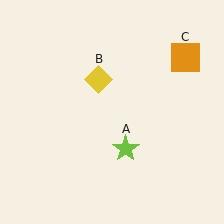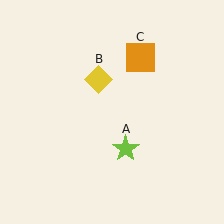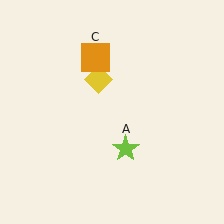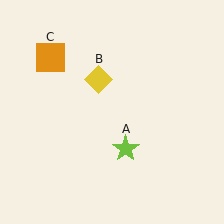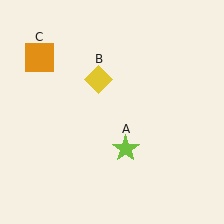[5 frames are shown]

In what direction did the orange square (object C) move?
The orange square (object C) moved left.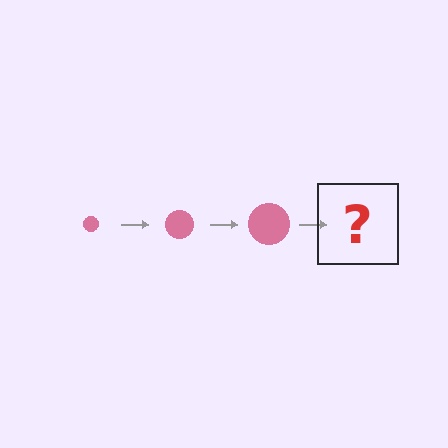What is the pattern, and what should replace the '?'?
The pattern is that the circle gets progressively larger each step. The '?' should be a pink circle, larger than the previous one.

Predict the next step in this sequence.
The next step is a pink circle, larger than the previous one.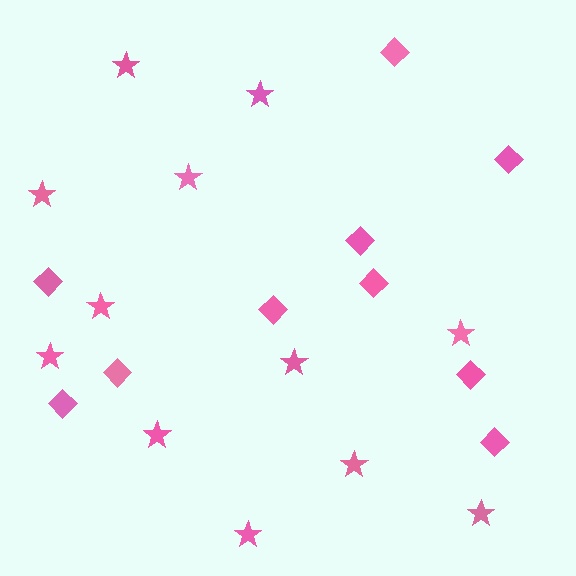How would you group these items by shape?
There are 2 groups: one group of stars (12) and one group of diamonds (10).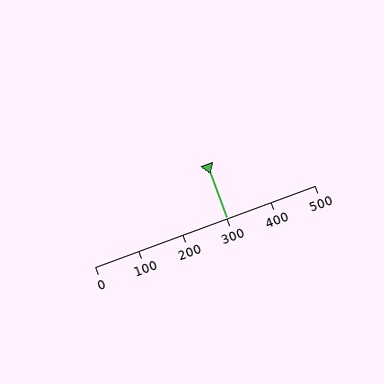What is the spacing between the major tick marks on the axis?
The major ticks are spaced 100 apart.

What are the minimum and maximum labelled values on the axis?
The axis runs from 0 to 500.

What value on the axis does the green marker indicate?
The marker indicates approximately 300.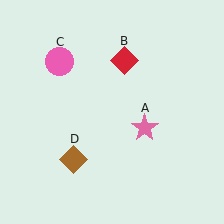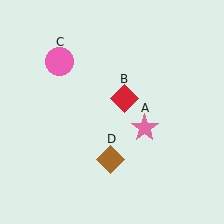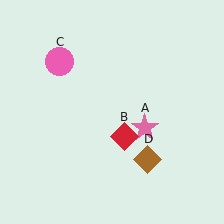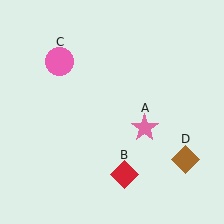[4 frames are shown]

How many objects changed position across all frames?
2 objects changed position: red diamond (object B), brown diamond (object D).